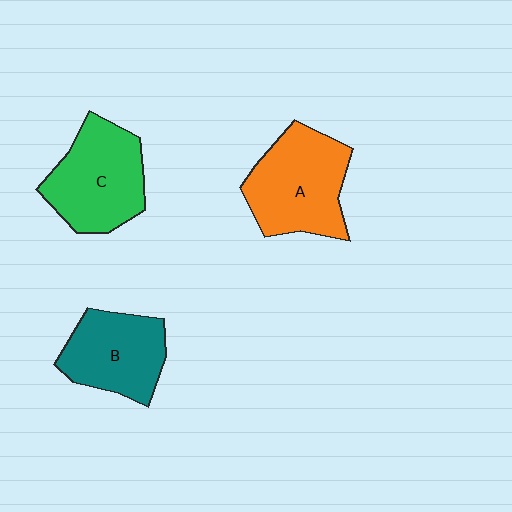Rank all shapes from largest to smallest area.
From largest to smallest: A (orange), C (green), B (teal).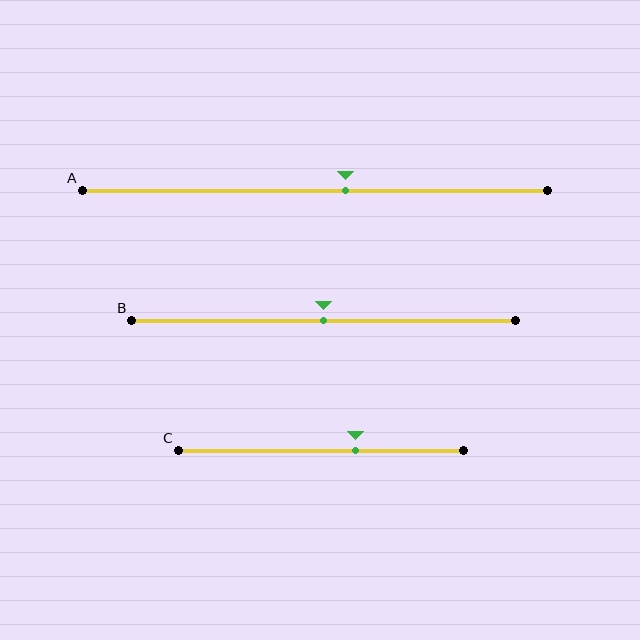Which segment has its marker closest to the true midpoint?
Segment B has its marker closest to the true midpoint.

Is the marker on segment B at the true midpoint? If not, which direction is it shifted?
Yes, the marker on segment B is at the true midpoint.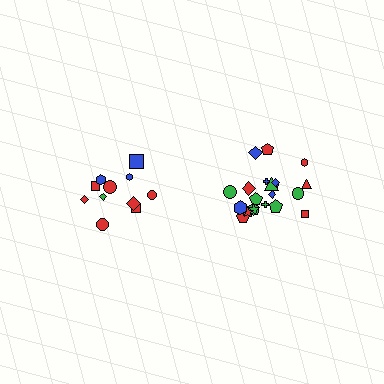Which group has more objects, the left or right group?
The right group.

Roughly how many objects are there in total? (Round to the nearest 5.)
Roughly 35 objects in total.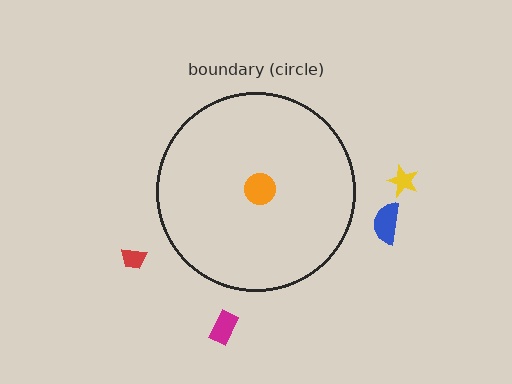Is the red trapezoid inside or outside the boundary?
Outside.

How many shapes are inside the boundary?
1 inside, 4 outside.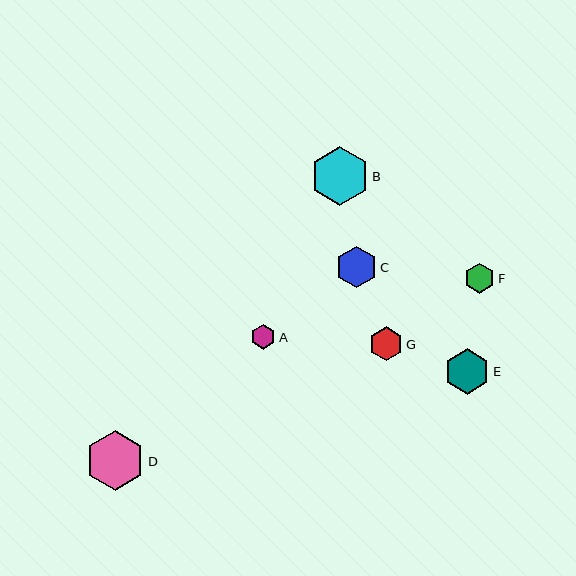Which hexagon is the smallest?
Hexagon A is the smallest with a size of approximately 25 pixels.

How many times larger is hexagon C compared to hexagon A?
Hexagon C is approximately 1.7 times the size of hexagon A.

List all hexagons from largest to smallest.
From largest to smallest: D, B, E, C, G, F, A.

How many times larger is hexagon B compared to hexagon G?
Hexagon B is approximately 1.7 times the size of hexagon G.